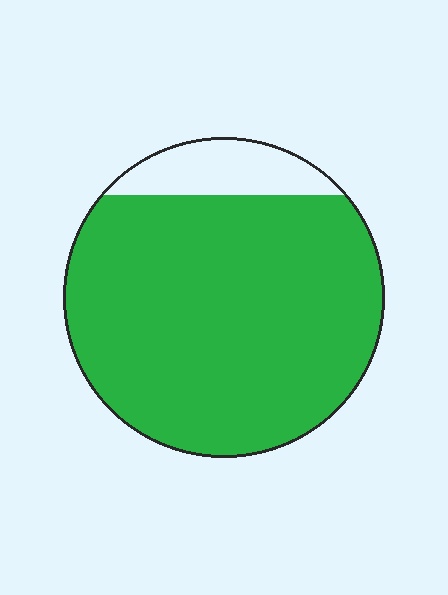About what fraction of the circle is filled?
About seven eighths (7/8).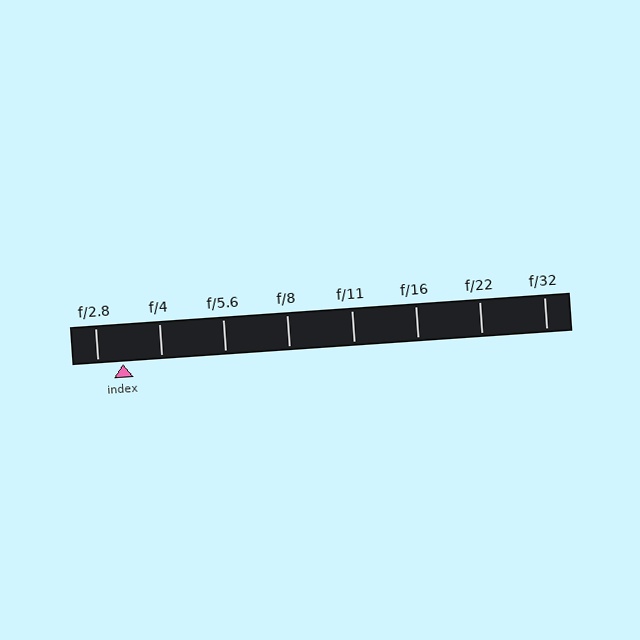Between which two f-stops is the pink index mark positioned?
The index mark is between f/2.8 and f/4.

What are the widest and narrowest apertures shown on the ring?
The widest aperture shown is f/2.8 and the narrowest is f/32.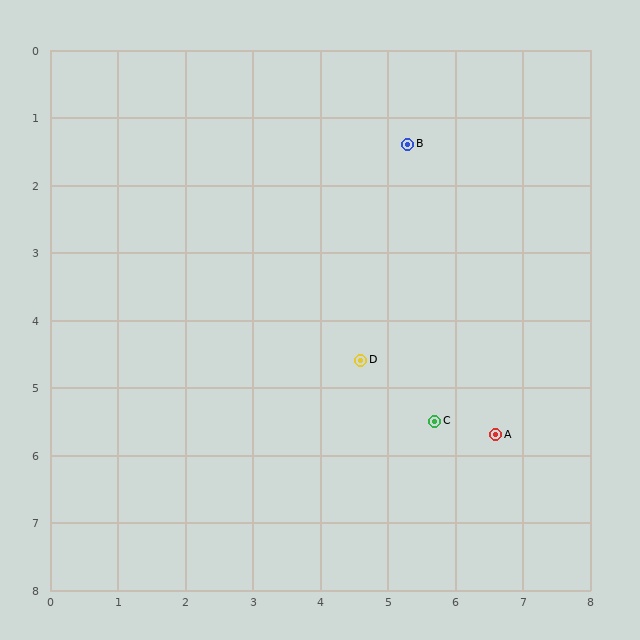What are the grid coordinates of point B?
Point B is at approximately (5.3, 1.4).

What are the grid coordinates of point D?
Point D is at approximately (4.6, 4.6).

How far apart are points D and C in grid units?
Points D and C are about 1.4 grid units apart.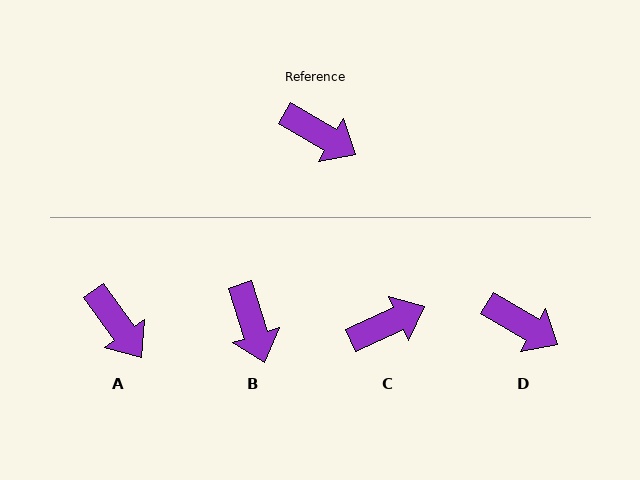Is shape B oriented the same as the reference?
No, it is off by about 42 degrees.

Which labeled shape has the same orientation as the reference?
D.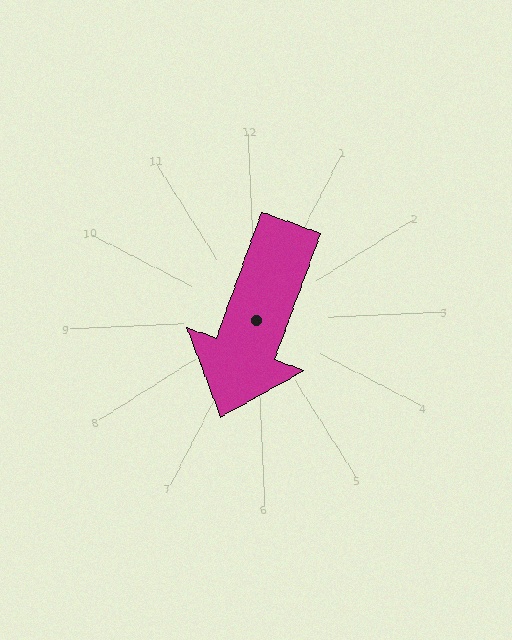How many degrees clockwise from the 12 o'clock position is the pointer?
Approximately 203 degrees.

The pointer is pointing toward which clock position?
Roughly 7 o'clock.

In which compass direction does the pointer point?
Southwest.